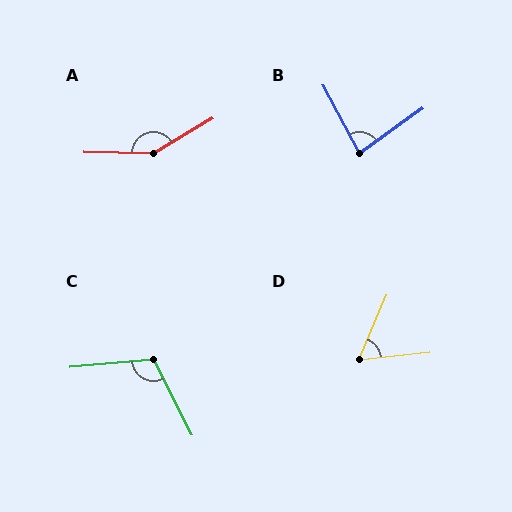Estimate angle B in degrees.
Approximately 82 degrees.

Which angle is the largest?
A, at approximately 147 degrees.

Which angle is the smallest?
D, at approximately 61 degrees.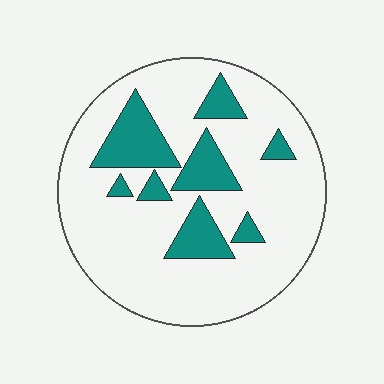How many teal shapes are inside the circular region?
8.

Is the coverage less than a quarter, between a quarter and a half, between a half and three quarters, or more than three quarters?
Less than a quarter.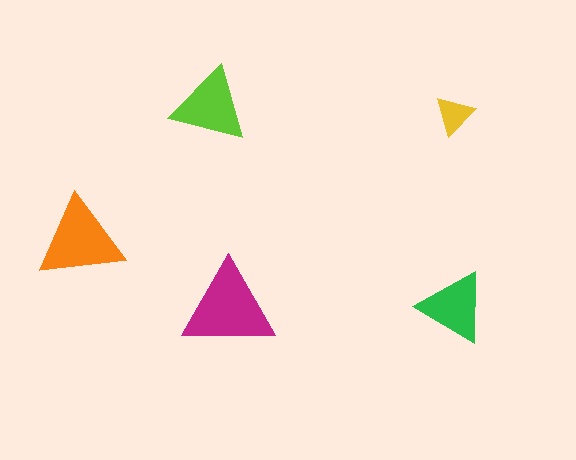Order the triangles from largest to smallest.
the magenta one, the orange one, the lime one, the green one, the yellow one.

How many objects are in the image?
There are 5 objects in the image.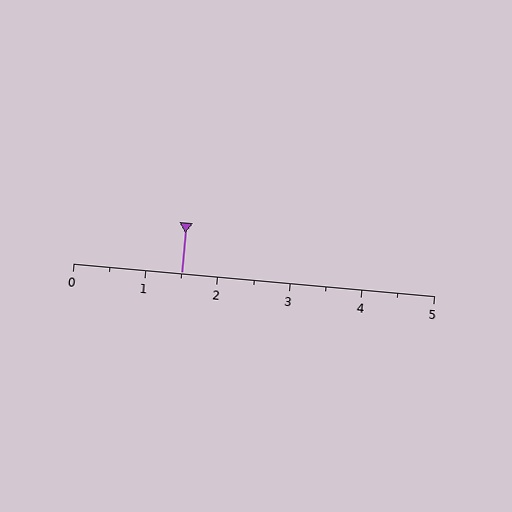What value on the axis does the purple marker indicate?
The marker indicates approximately 1.5.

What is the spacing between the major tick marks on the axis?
The major ticks are spaced 1 apart.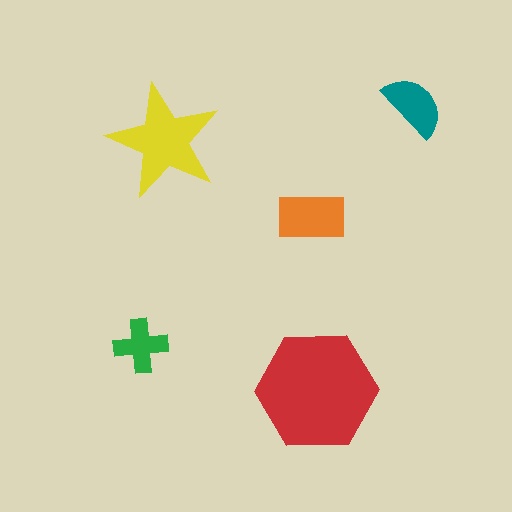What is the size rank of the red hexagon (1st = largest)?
1st.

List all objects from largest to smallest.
The red hexagon, the yellow star, the orange rectangle, the teal semicircle, the green cross.